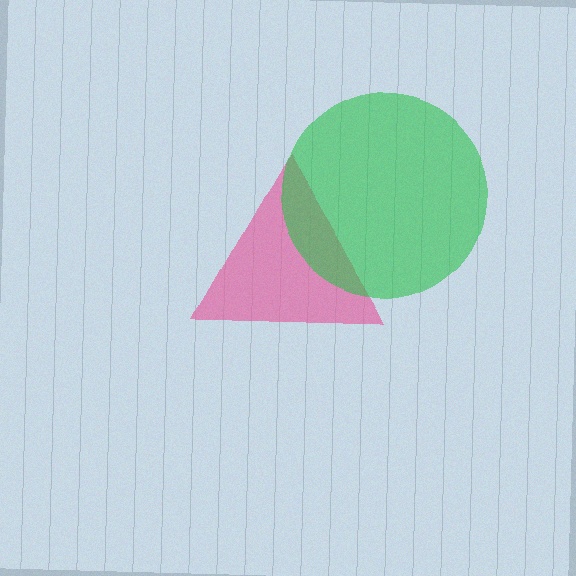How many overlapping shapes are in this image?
There are 2 overlapping shapes in the image.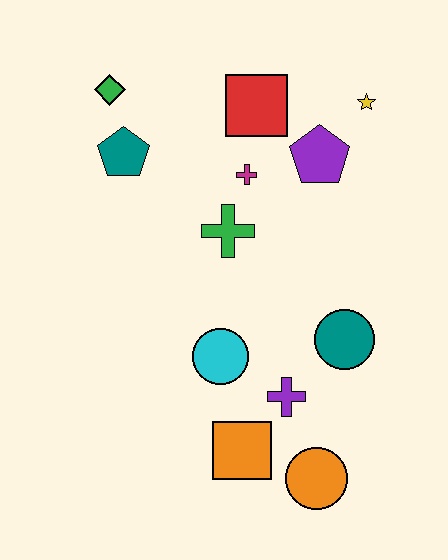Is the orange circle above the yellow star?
No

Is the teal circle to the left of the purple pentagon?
No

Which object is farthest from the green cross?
The orange circle is farthest from the green cross.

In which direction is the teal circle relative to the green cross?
The teal circle is to the right of the green cross.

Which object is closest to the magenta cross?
The green cross is closest to the magenta cross.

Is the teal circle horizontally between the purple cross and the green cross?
No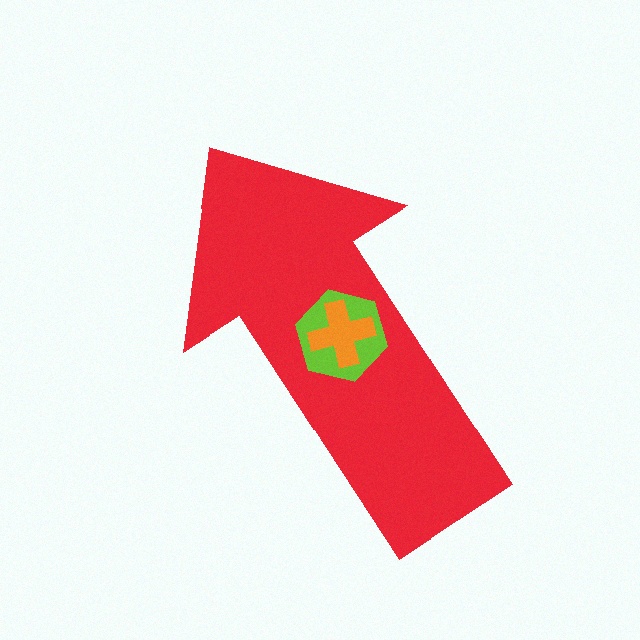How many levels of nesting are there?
3.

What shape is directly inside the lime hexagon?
The orange cross.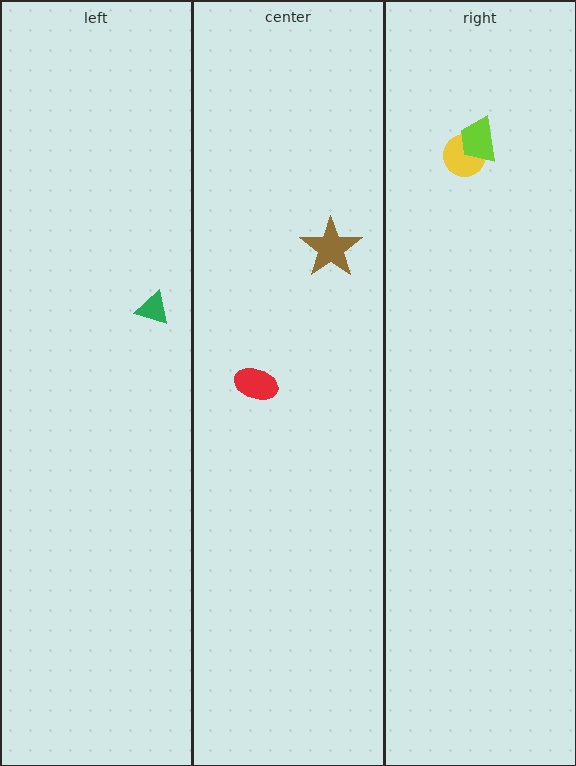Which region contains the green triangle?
The left region.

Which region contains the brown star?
The center region.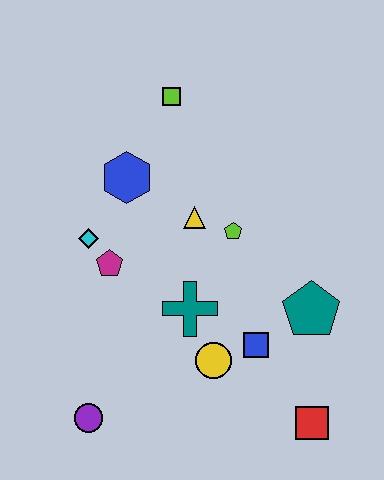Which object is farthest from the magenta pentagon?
The red square is farthest from the magenta pentagon.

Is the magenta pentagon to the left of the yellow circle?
Yes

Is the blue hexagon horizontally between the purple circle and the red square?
Yes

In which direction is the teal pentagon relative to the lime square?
The teal pentagon is below the lime square.